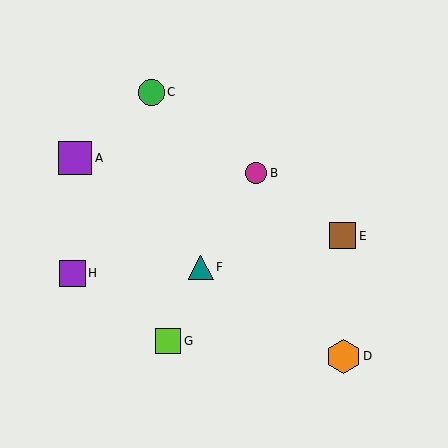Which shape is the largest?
The orange hexagon (labeled D) is the largest.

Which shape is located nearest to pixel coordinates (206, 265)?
The teal triangle (labeled F) at (201, 267) is nearest to that location.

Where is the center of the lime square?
The center of the lime square is at (168, 341).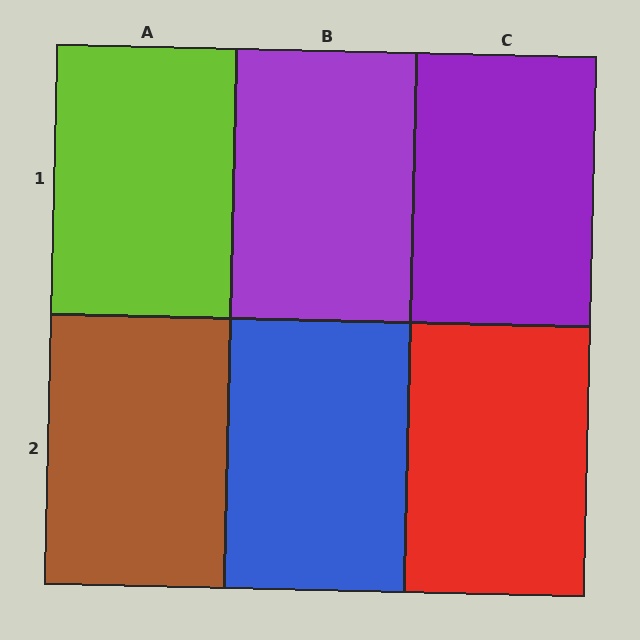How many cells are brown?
1 cell is brown.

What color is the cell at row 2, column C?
Red.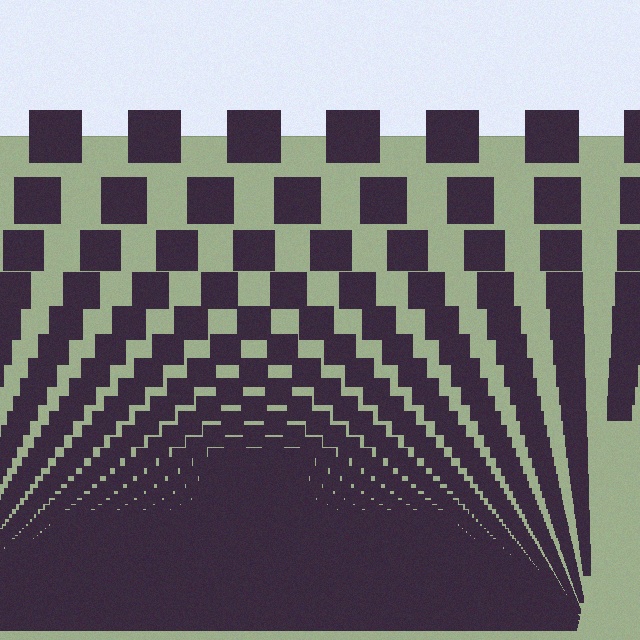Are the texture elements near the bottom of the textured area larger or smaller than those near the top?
Smaller. The gradient is inverted — elements near the bottom are smaller and denser.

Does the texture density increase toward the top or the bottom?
Density increases toward the bottom.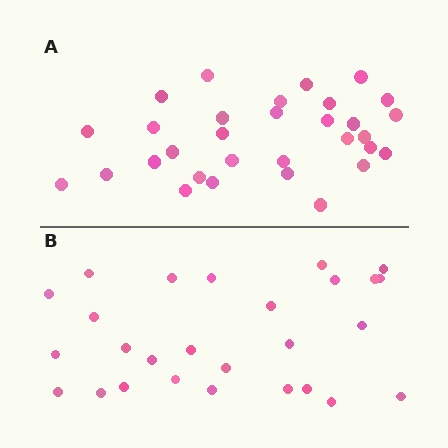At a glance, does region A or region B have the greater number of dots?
Region A (the top region) has more dots.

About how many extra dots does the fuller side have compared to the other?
Region A has about 4 more dots than region B.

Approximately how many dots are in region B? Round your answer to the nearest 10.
About 30 dots. (The exact count is 27, which rounds to 30.)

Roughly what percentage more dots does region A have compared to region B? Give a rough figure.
About 15% more.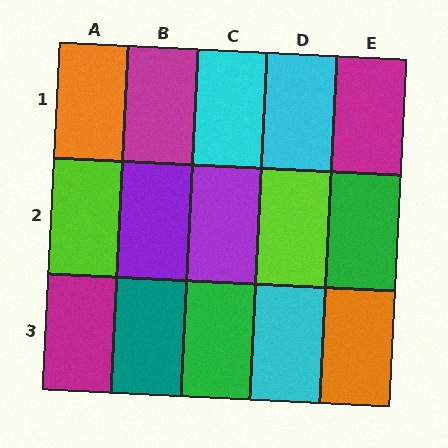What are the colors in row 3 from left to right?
Magenta, teal, green, cyan, orange.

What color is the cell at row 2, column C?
Purple.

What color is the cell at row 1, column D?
Cyan.